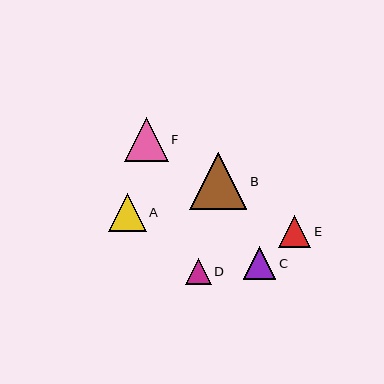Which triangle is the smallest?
Triangle D is the smallest with a size of approximately 26 pixels.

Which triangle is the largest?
Triangle B is the largest with a size of approximately 57 pixels.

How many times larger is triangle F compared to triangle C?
Triangle F is approximately 1.4 times the size of triangle C.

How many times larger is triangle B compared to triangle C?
Triangle B is approximately 1.8 times the size of triangle C.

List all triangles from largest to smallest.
From largest to smallest: B, F, A, C, E, D.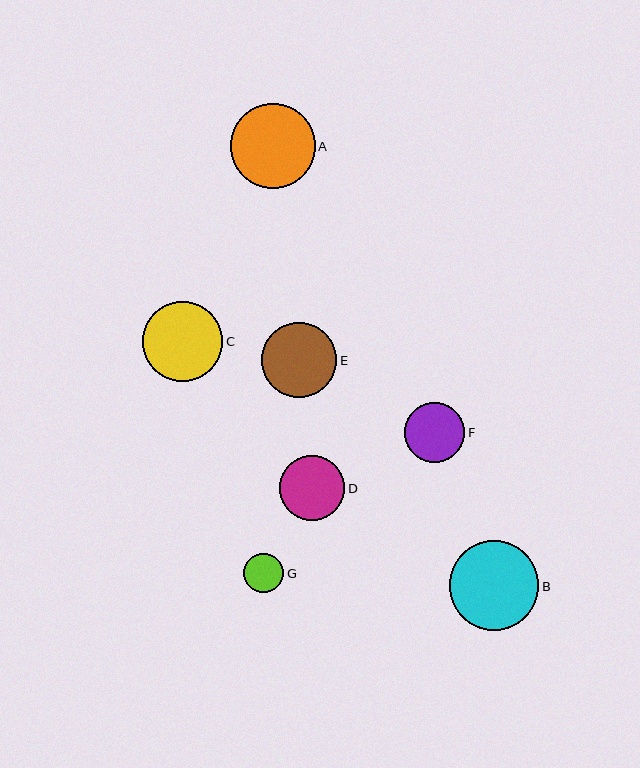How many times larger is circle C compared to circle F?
Circle C is approximately 1.3 times the size of circle F.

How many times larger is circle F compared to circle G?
Circle F is approximately 1.5 times the size of circle G.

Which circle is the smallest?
Circle G is the smallest with a size of approximately 40 pixels.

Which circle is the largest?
Circle B is the largest with a size of approximately 90 pixels.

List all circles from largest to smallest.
From largest to smallest: B, A, C, E, D, F, G.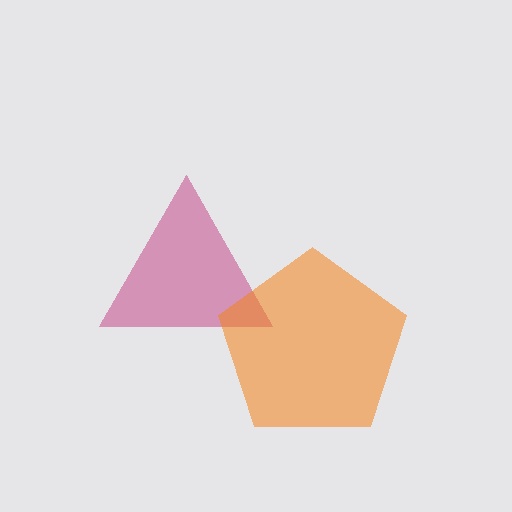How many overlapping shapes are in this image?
There are 2 overlapping shapes in the image.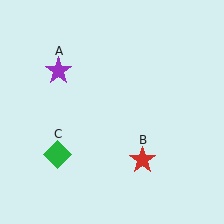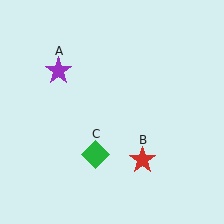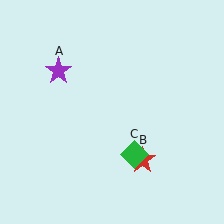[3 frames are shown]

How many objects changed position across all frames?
1 object changed position: green diamond (object C).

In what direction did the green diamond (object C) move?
The green diamond (object C) moved right.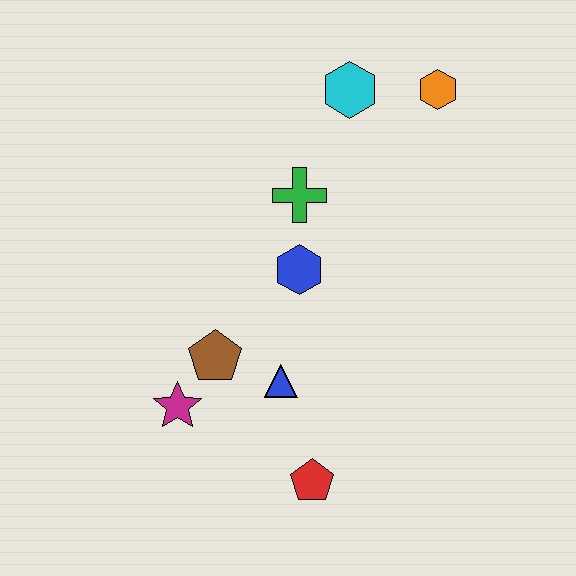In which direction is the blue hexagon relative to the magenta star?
The blue hexagon is above the magenta star.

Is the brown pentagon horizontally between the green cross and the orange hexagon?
No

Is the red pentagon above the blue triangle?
No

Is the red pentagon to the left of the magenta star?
No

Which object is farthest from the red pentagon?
The orange hexagon is farthest from the red pentagon.